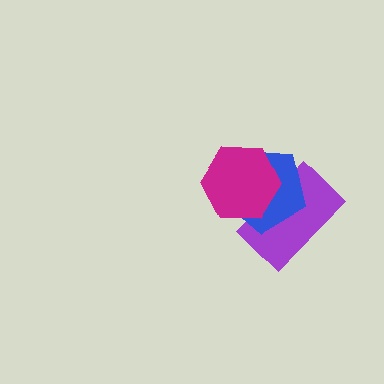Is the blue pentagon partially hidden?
Yes, it is partially covered by another shape.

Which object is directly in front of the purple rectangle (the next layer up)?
The blue pentagon is directly in front of the purple rectangle.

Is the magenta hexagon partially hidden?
No, no other shape covers it.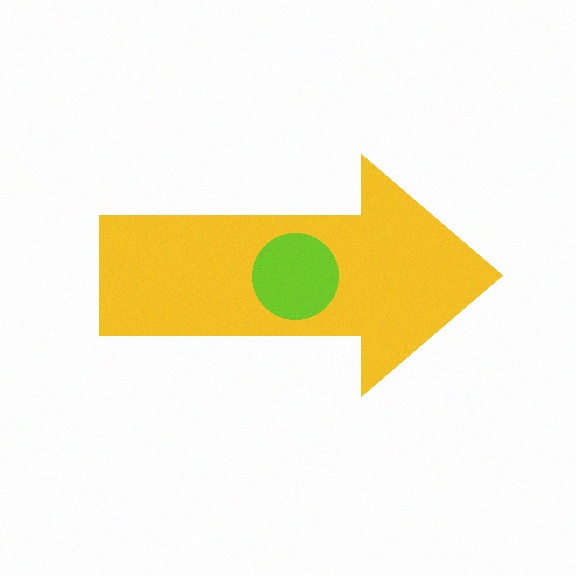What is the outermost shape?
The yellow arrow.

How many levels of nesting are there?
2.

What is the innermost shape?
The lime circle.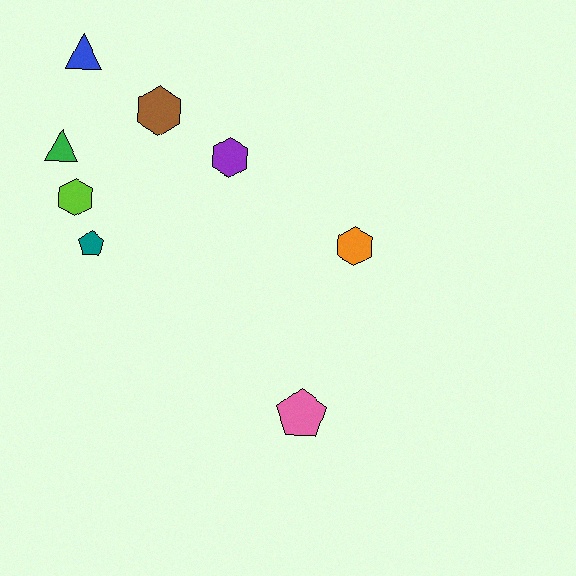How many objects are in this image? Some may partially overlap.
There are 8 objects.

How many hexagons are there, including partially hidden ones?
There are 4 hexagons.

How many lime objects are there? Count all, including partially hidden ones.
There is 1 lime object.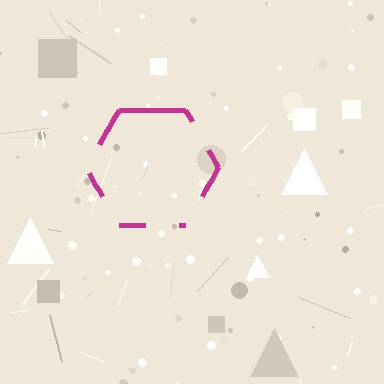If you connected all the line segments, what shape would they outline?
They would outline a hexagon.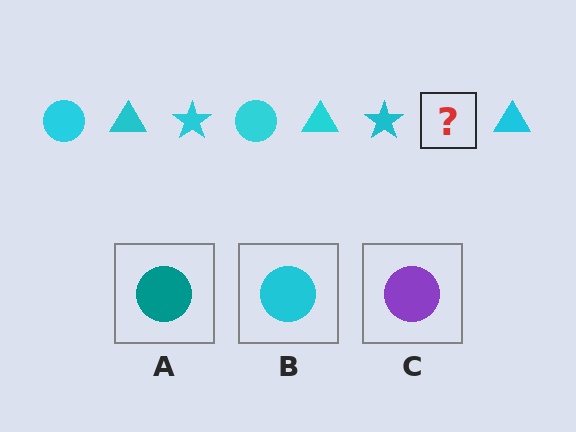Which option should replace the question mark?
Option B.